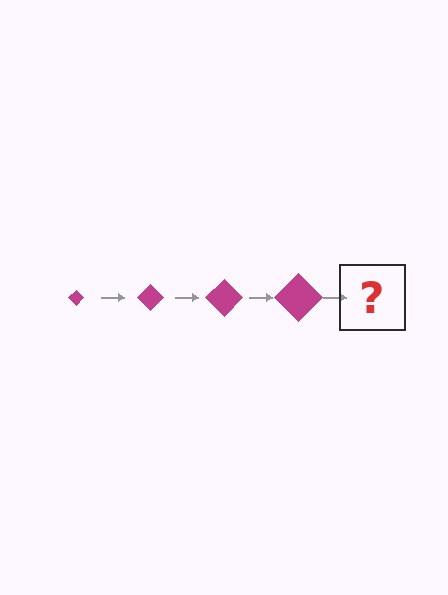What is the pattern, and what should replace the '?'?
The pattern is that the diamond gets progressively larger each step. The '?' should be a magenta diamond, larger than the previous one.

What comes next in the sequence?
The next element should be a magenta diamond, larger than the previous one.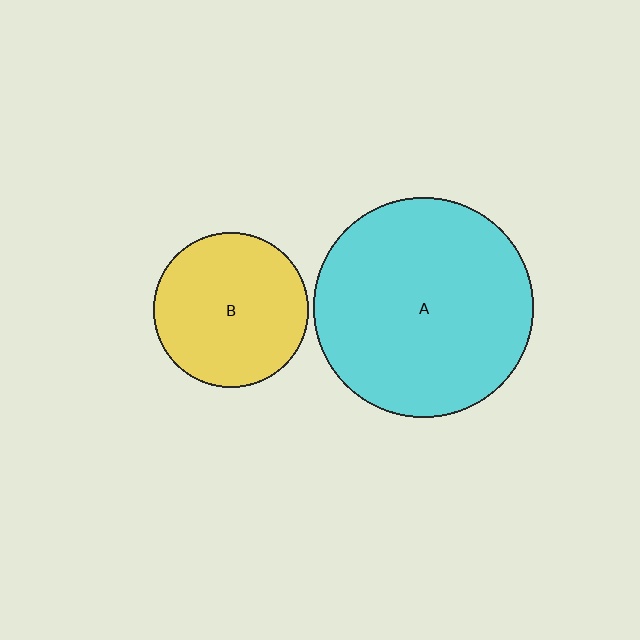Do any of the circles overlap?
No, none of the circles overlap.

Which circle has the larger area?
Circle A (cyan).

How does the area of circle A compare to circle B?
Approximately 2.0 times.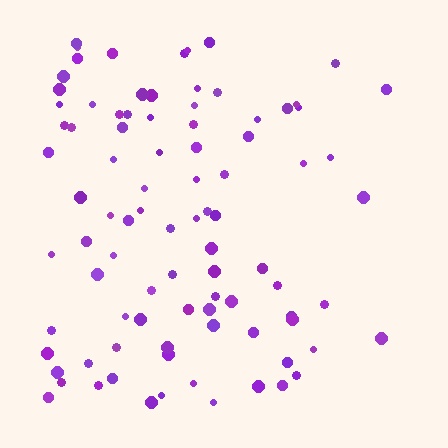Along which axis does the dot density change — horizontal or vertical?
Horizontal.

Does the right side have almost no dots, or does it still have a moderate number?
Still a moderate number, just noticeably fewer than the left.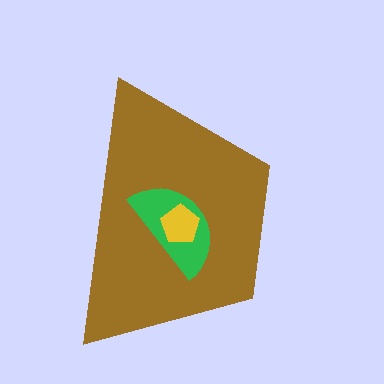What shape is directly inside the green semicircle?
The yellow pentagon.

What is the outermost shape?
The brown trapezoid.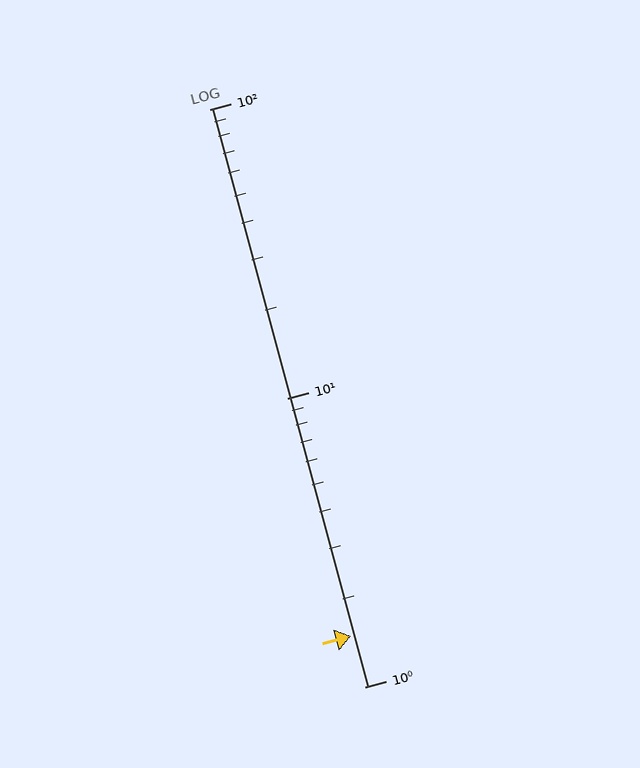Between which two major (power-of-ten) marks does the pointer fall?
The pointer is between 1 and 10.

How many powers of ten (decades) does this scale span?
The scale spans 2 decades, from 1 to 100.